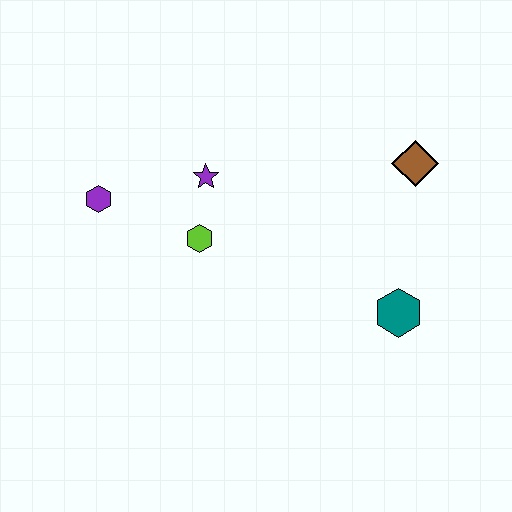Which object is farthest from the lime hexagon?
The brown diamond is farthest from the lime hexagon.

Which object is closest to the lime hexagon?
The purple star is closest to the lime hexagon.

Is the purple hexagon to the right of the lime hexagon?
No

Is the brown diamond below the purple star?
No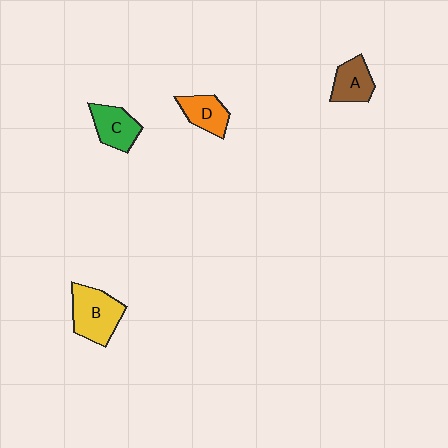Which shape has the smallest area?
Shape D (orange).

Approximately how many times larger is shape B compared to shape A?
Approximately 1.5 times.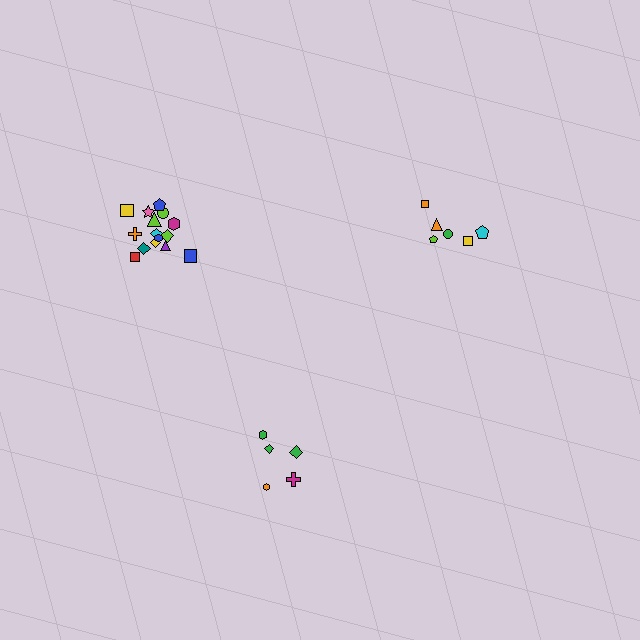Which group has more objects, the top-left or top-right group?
The top-left group.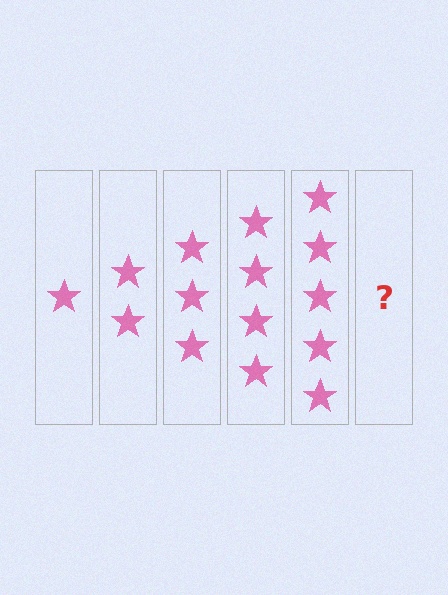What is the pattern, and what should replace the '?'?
The pattern is that each step adds one more star. The '?' should be 6 stars.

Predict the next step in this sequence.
The next step is 6 stars.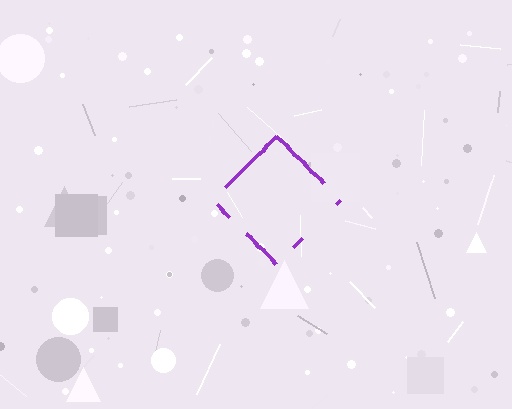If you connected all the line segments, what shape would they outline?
They would outline a diamond.